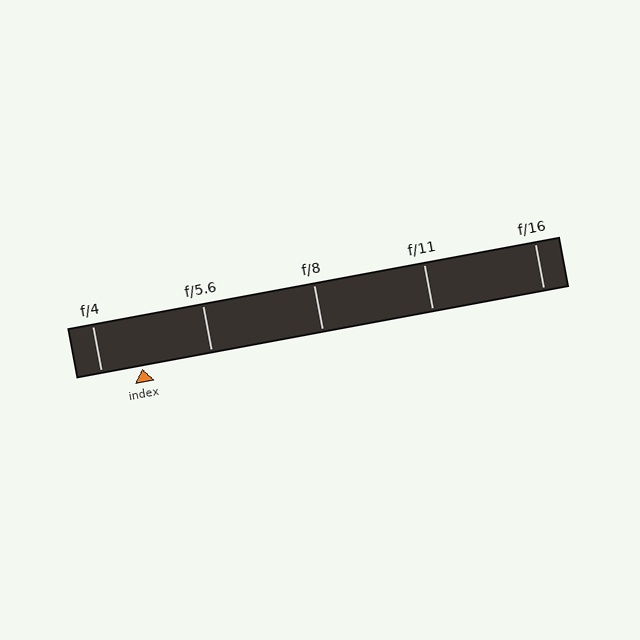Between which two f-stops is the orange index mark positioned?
The index mark is between f/4 and f/5.6.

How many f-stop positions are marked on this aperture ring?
There are 5 f-stop positions marked.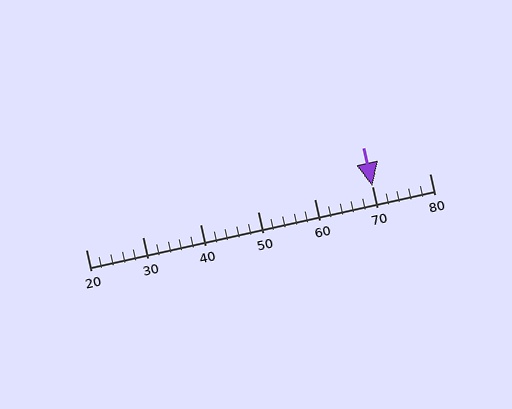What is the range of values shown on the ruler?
The ruler shows values from 20 to 80.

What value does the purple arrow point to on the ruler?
The purple arrow points to approximately 70.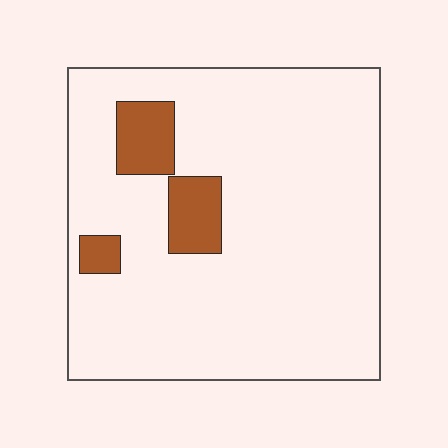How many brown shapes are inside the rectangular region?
3.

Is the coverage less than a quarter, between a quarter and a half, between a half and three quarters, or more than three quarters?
Less than a quarter.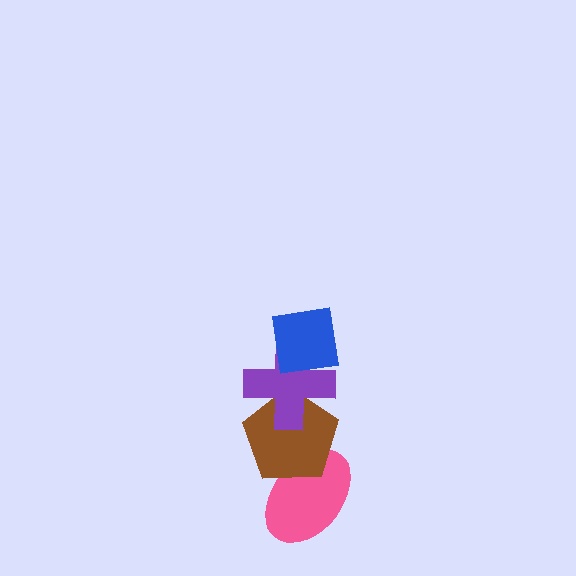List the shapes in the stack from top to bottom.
From top to bottom: the blue square, the purple cross, the brown pentagon, the pink ellipse.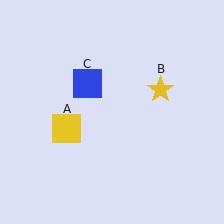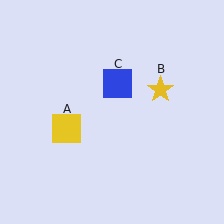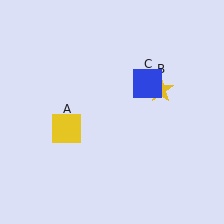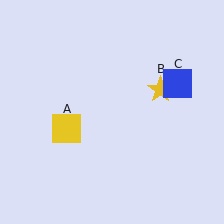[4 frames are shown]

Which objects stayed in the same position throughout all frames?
Yellow square (object A) and yellow star (object B) remained stationary.